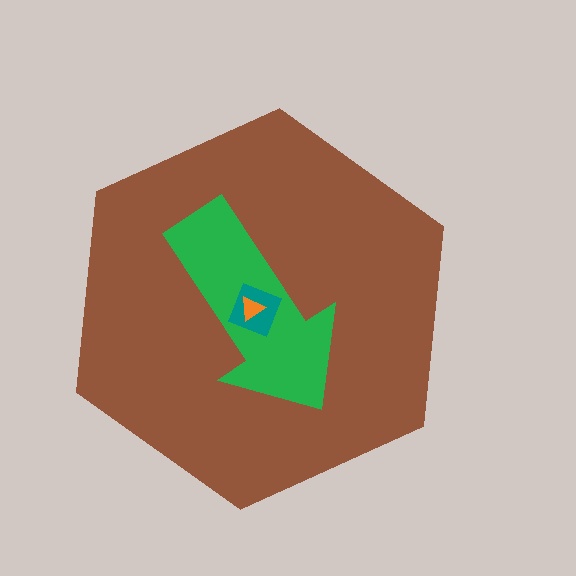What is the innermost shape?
The orange triangle.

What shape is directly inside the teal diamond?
The orange triangle.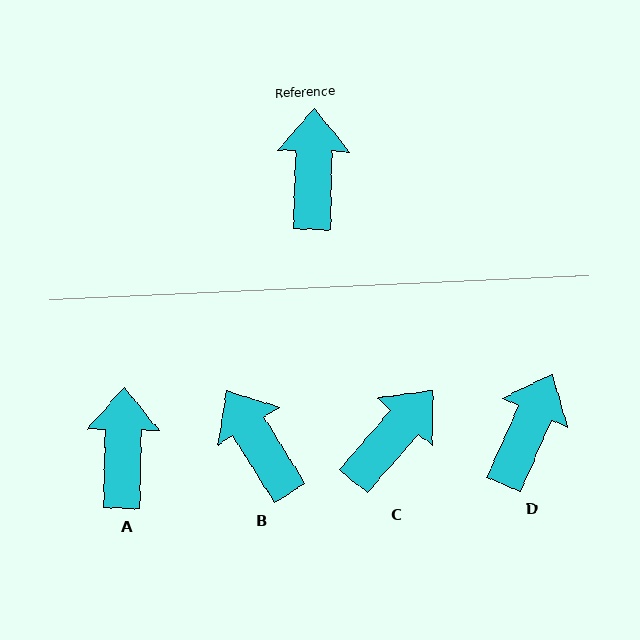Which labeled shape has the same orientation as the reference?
A.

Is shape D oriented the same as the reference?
No, it is off by about 22 degrees.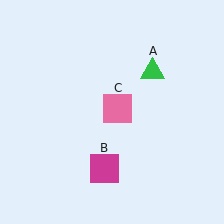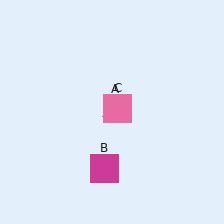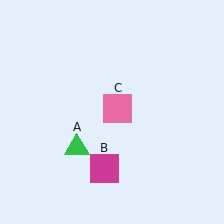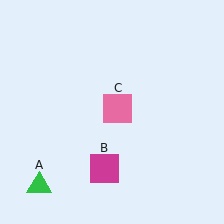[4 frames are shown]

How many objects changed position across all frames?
1 object changed position: green triangle (object A).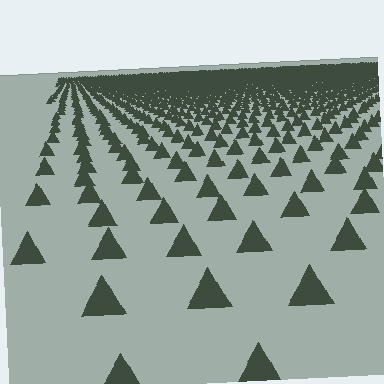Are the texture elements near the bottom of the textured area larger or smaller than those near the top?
Larger. Near the bottom, elements are closer to the viewer and appear at a bigger on-screen size.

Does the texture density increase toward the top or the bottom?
Density increases toward the top.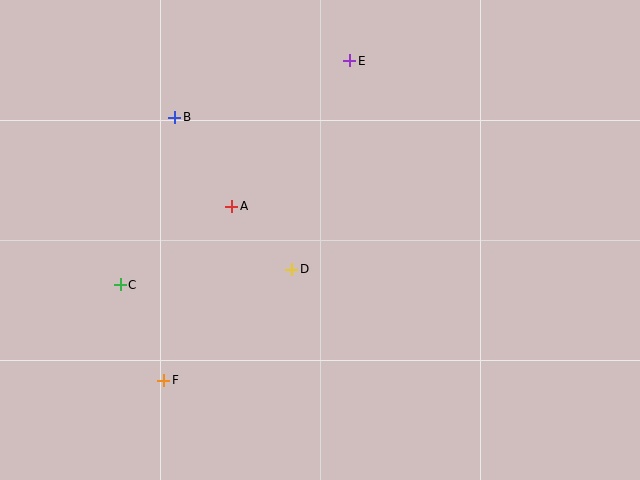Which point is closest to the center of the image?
Point D at (292, 269) is closest to the center.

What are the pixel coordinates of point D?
Point D is at (292, 269).